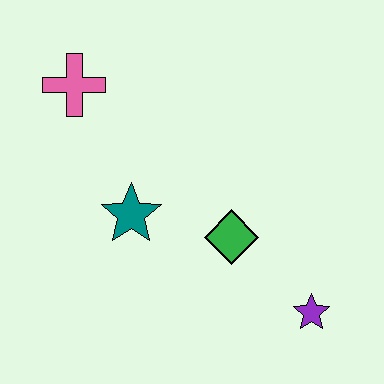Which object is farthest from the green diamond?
The pink cross is farthest from the green diamond.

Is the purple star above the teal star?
No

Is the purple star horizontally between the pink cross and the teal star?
No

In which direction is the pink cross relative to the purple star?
The pink cross is to the left of the purple star.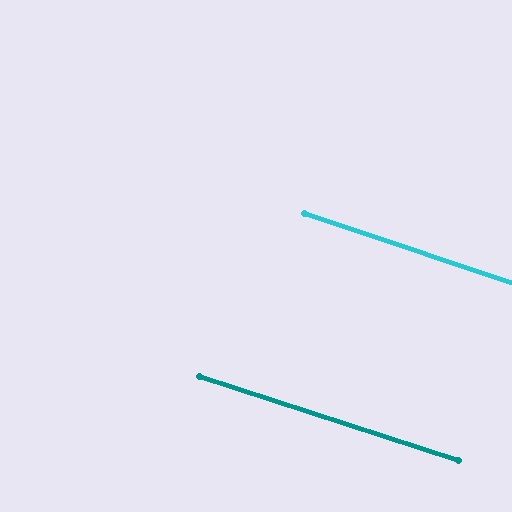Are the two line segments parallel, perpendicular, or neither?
Parallel — their directions differ by only 0.3°.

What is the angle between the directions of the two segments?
Approximately 0 degrees.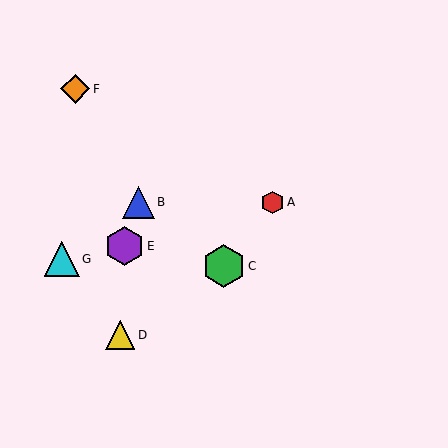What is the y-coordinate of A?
Object A is at y≈202.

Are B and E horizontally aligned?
No, B is at y≈202 and E is at y≈246.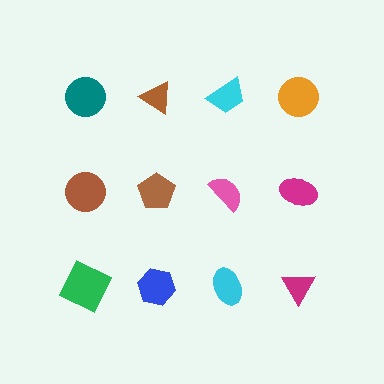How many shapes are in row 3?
4 shapes.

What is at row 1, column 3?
A cyan trapezoid.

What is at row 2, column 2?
A brown pentagon.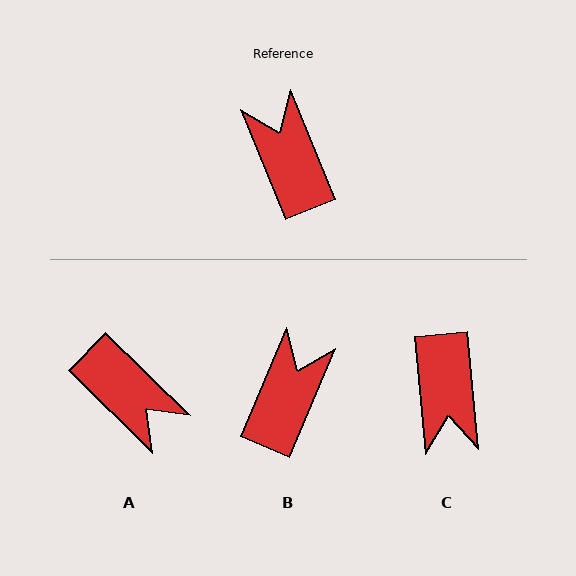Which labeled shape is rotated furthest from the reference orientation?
C, about 163 degrees away.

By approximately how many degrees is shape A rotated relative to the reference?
Approximately 157 degrees clockwise.